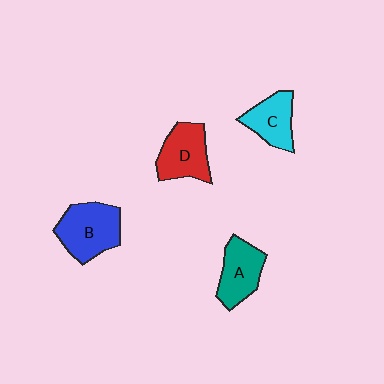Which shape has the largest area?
Shape B (blue).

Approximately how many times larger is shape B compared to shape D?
Approximately 1.2 times.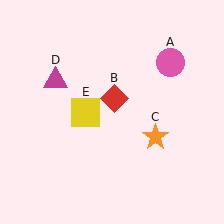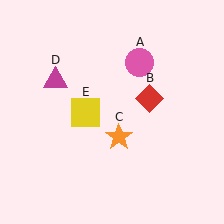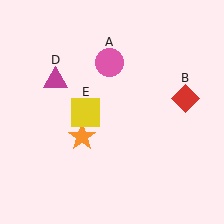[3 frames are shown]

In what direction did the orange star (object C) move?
The orange star (object C) moved left.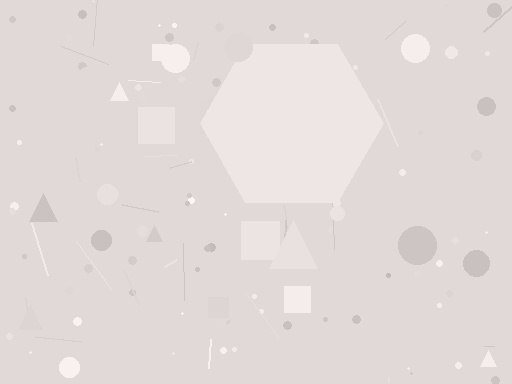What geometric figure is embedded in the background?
A hexagon is embedded in the background.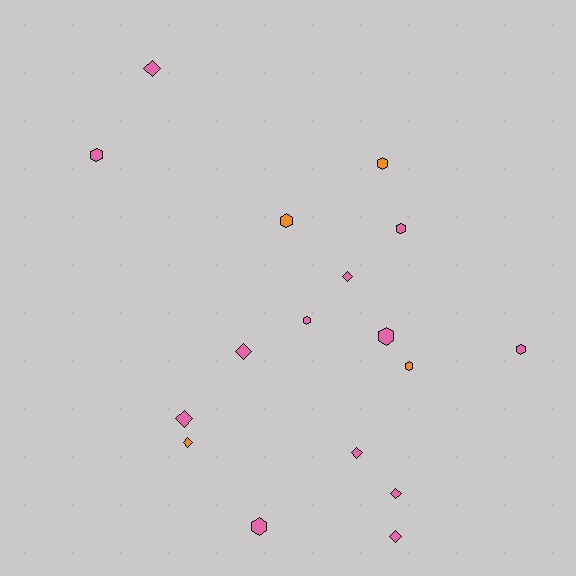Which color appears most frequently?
Pink, with 13 objects.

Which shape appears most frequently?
Hexagon, with 9 objects.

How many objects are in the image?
There are 17 objects.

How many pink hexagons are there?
There are 6 pink hexagons.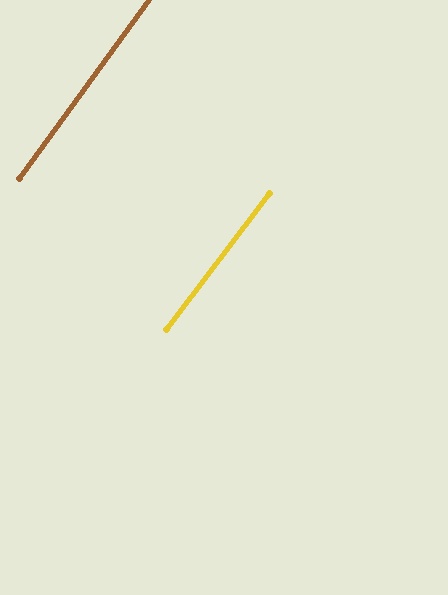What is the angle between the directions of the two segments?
Approximately 1 degree.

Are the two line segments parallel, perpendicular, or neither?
Parallel — their directions differ by only 1.0°.